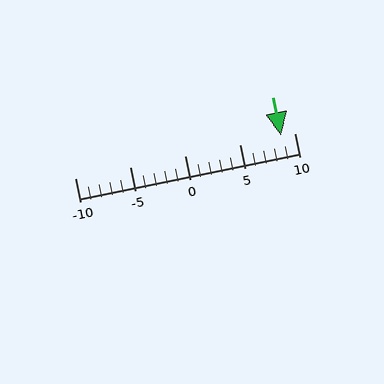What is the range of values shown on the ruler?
The ruler shows values from -10 to 10.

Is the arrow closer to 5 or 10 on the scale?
The arrow is closer to 10.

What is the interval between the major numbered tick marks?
The major tick marks are spaced 5 units apart.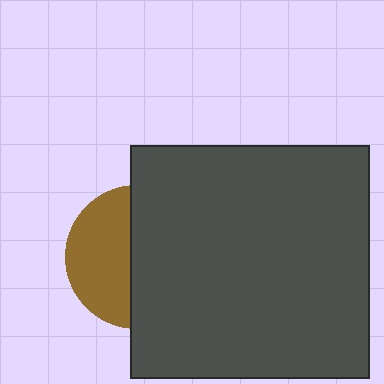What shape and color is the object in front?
The object in front is a dark gray rectangle.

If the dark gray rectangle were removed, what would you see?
You would see the complete brown circle.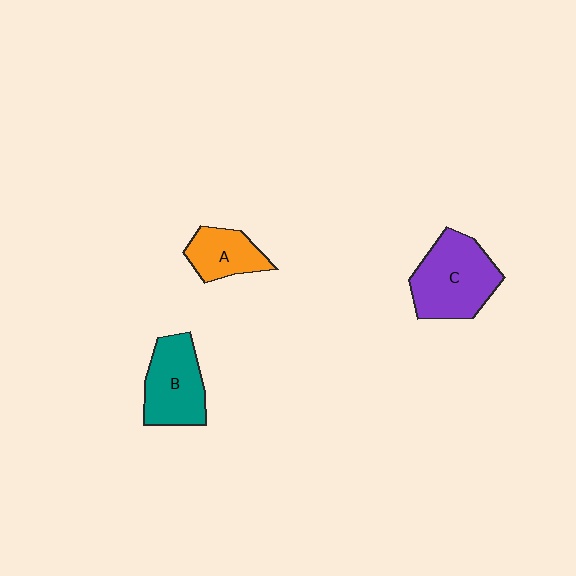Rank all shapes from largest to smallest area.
From largest to smallest: C (purple), B (teal), A (orange).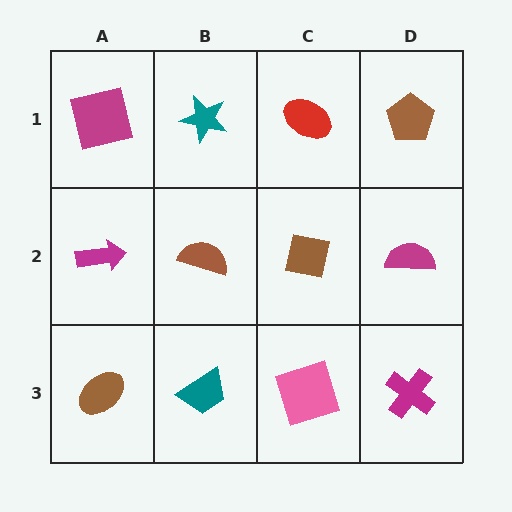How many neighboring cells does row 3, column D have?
2.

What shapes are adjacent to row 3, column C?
A brown square (row 2, column C), a teal trapezoid (row 3, column B), a magenta cross (row 3, column D).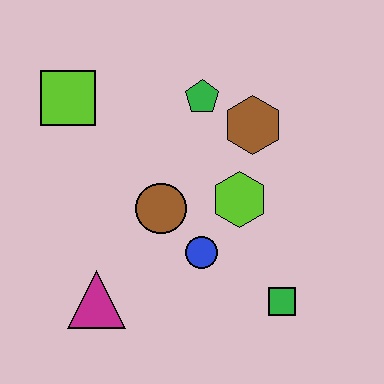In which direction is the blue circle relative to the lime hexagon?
The blue circle is below the lime hexagon.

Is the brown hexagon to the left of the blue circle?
No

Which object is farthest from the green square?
The lime square is farthest from the green square.